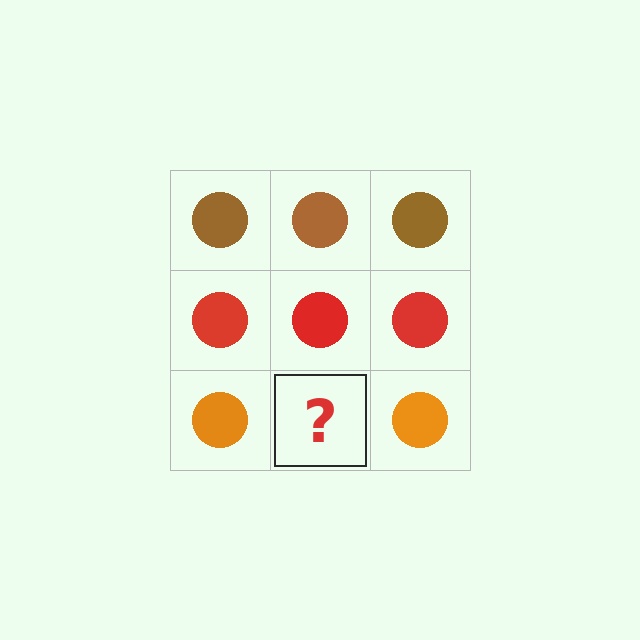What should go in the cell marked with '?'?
The missing cell should contain an orange circle.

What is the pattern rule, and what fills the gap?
The rule is that each row has a consistent color. The gap should be filled with an orange circle.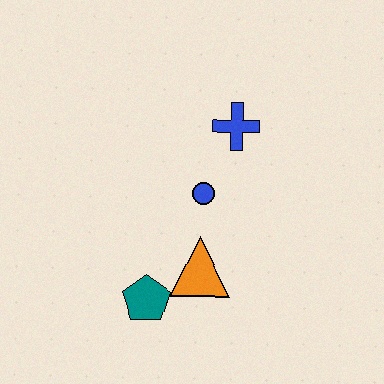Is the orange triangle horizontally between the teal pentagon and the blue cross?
Yes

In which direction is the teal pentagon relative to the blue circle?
The teal pentagon is below the blue circle.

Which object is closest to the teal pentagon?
The orange triangle is closest to the teal pentagon.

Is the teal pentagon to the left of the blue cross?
Yes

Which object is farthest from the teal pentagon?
The blue cross is farthest from the teal pentagon.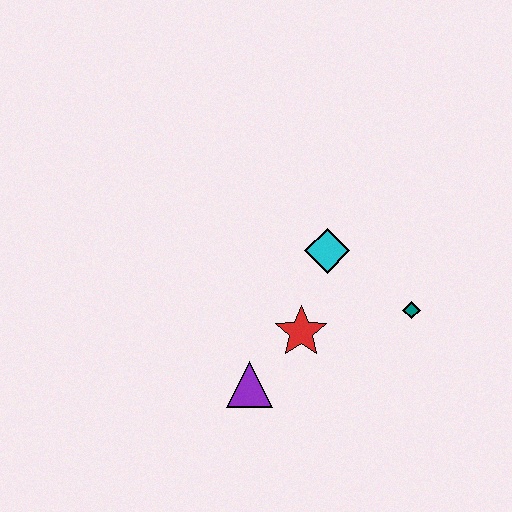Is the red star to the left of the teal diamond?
Yes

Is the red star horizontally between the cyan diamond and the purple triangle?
Yes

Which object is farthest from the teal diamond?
The purple triangle is farthest from the teal diamond.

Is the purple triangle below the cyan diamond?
Yes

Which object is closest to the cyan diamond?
The red star is closest to the cyan diamond.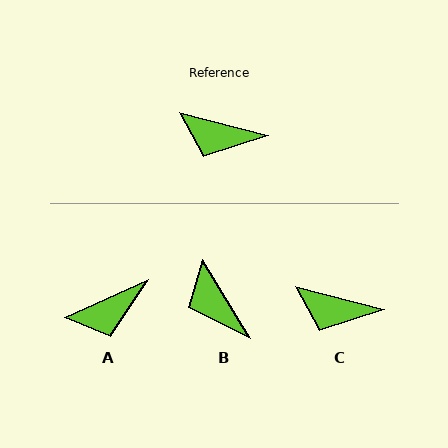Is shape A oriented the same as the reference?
No, it is off by about 39 degrees.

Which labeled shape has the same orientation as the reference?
C.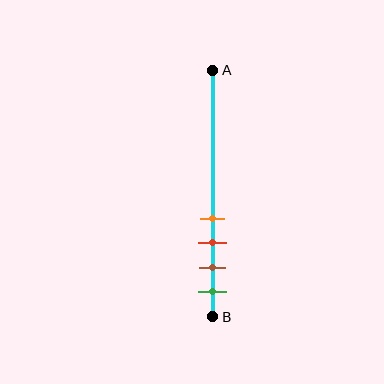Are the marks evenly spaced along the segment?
Yes, the marks are approximately evenly spaced.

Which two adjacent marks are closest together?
The orange and red marks are the closest adjacent pair.